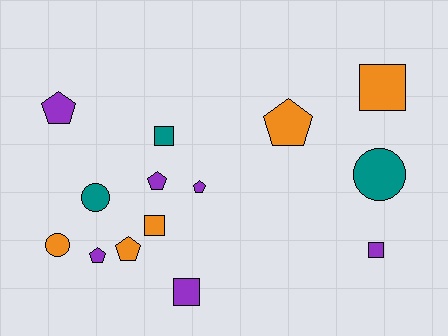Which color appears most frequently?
Purple, with 6 objects.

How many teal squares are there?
There is 1 teal square.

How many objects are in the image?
There are 14 objects.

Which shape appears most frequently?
Pentagon, with 6 objects.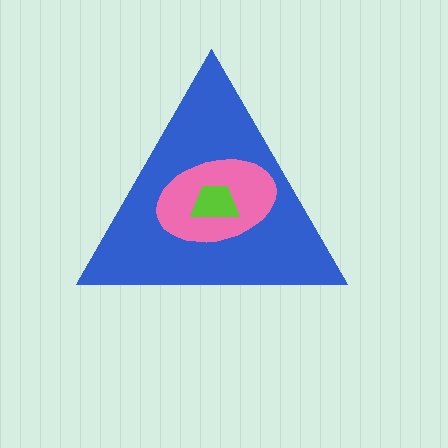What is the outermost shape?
The blue triangle.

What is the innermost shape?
The lime trapezoid.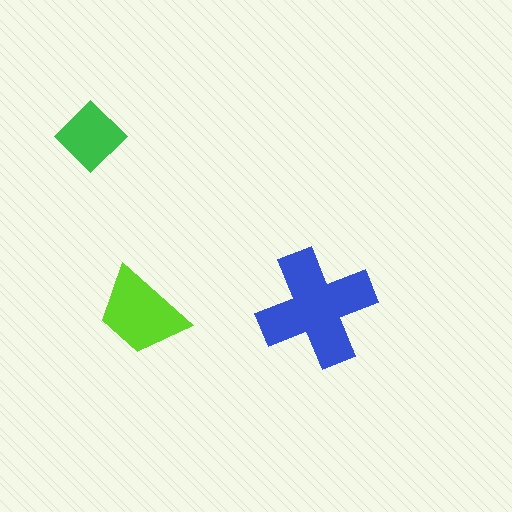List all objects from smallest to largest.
The green diamond, the lime trapezoid, the blue cross.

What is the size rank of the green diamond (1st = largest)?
3rd.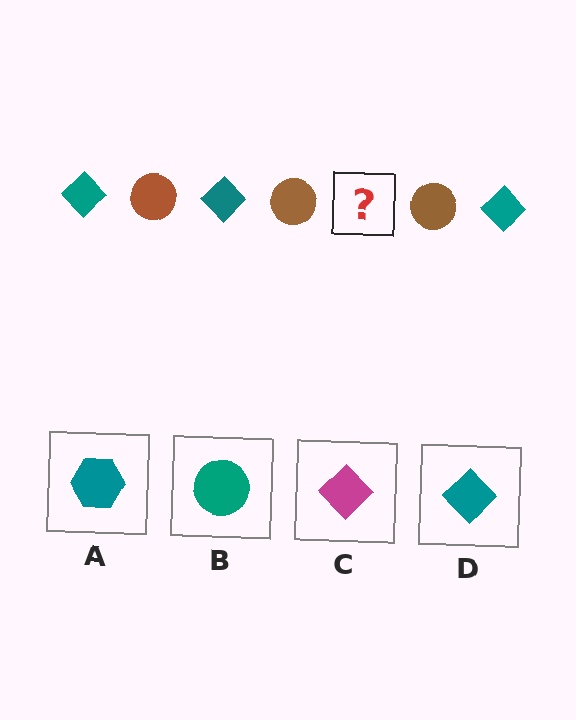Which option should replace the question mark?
Option D.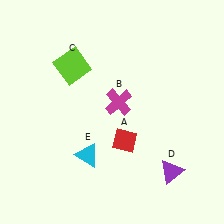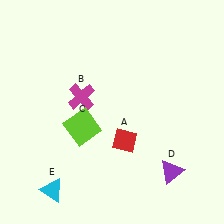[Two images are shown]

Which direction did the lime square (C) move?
The lime square (C) moved down.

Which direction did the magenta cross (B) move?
The magenta cross (B) moved left.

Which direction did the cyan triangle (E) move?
The cyan triangle (E) moved left.